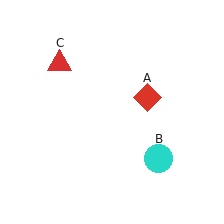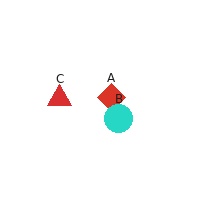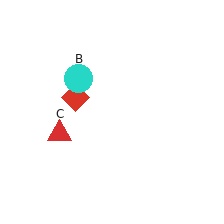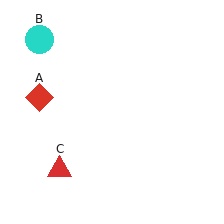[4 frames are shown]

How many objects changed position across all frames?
3 objects changed position: red diamond (object A), cyan circle (object B), red triangle (object C).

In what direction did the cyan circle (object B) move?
The cyan circle (object B) moved up and to the left.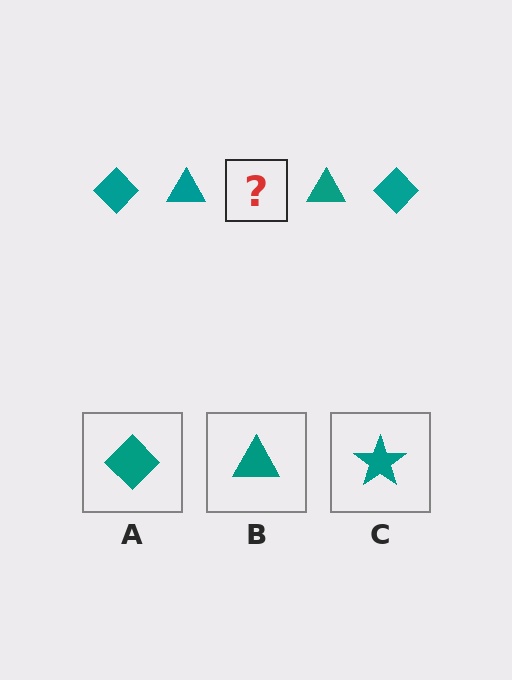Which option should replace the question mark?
Option A.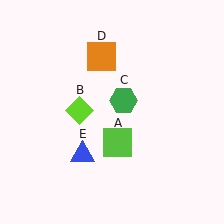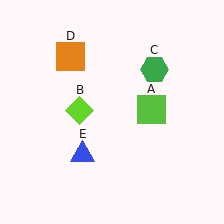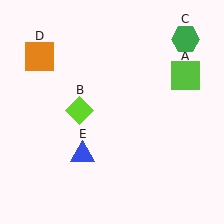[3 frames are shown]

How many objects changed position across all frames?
3 objects changed position: lime square (object A), green hexagon (object C), orange square (object D).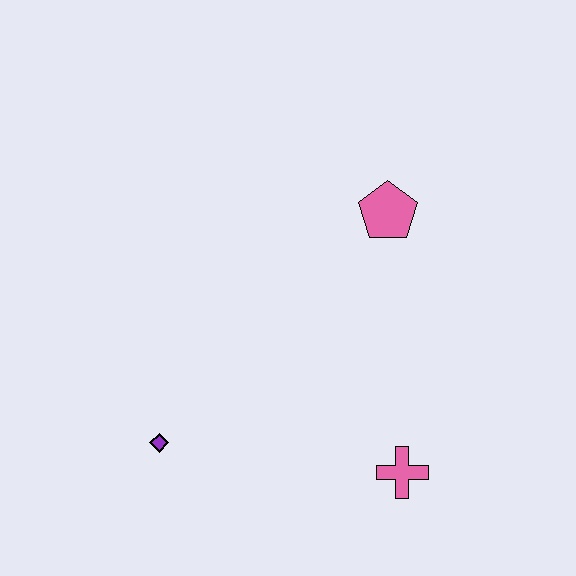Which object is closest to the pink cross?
The purple diamond is closest to the pink cross.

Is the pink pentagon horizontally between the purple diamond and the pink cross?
Yes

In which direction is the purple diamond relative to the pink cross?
The purple diamond is to the left of the pink cross.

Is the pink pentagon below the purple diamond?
No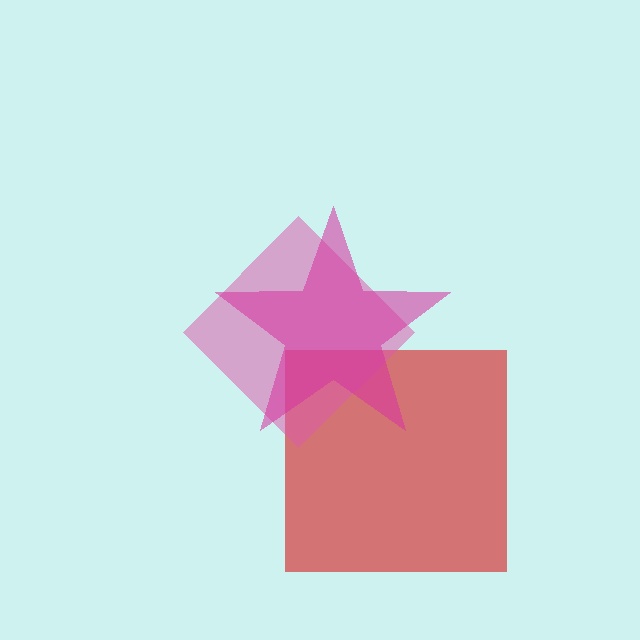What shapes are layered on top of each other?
The layered shapes are: a red square, a pink diamond, a magenta star.